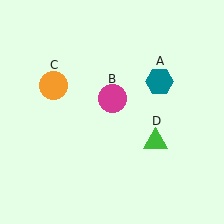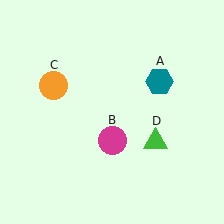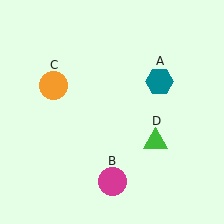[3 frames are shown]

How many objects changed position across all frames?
1 object changed position: magenta circle (object B).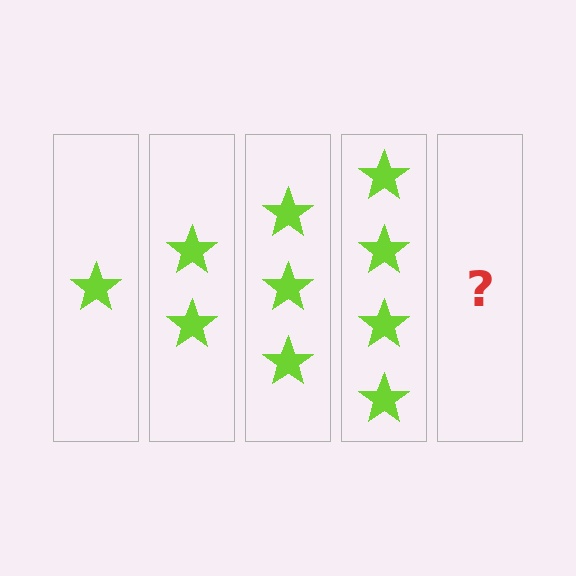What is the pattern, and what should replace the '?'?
The pattern is that each step adds one more star. The '?' should be 5 stars.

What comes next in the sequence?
The next element should be 5 stars.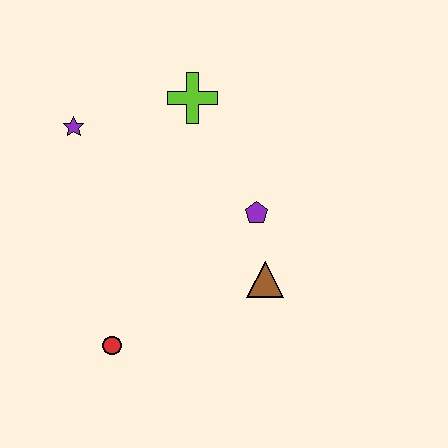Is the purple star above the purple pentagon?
Yes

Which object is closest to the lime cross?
The purple star is closest to the lime cross.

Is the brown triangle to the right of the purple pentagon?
Yes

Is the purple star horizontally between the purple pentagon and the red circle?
No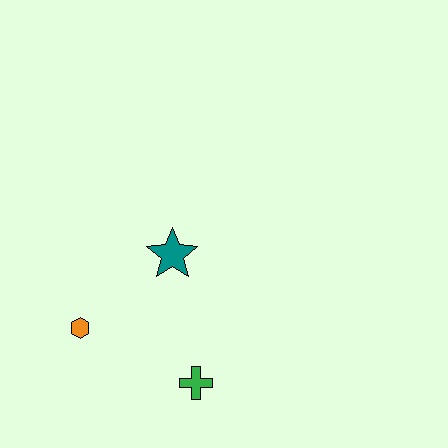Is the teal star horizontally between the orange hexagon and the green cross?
Yes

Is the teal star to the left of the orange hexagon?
No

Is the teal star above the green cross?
Yes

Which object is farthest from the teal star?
The green cross is farthest from the teal star.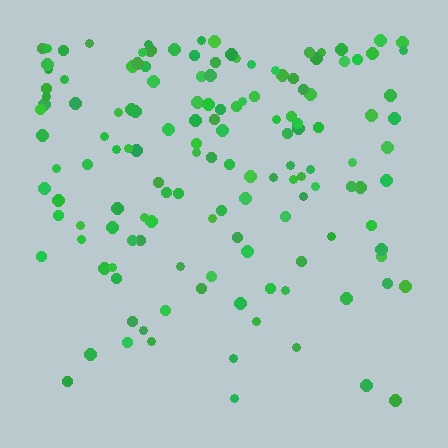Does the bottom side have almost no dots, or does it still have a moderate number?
Still a moderate number, just noticeably fewer than the top.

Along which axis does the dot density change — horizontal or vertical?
Vertical.